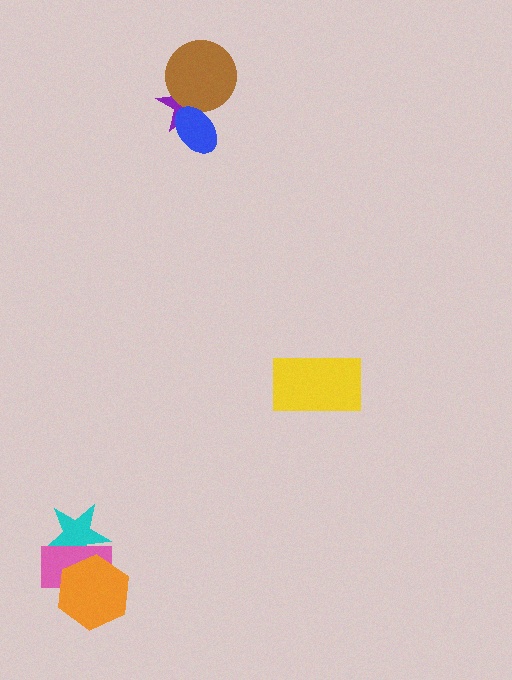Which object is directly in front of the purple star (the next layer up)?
The brown circle is directly in front of the purple star.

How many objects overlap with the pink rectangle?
2 objects overlap with the pink rectangle.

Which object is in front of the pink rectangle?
The orange hexagon is in front of the pink rectangle.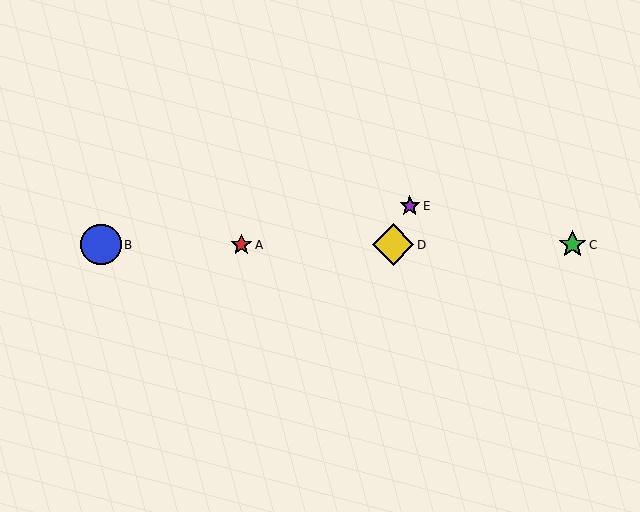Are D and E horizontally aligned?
No, D is at y≈245 and E is at y≈206.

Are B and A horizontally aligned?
Yes, both are at y≈245.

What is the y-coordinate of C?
Object C is at y≈245.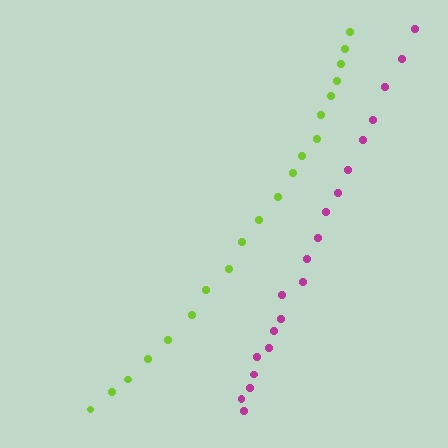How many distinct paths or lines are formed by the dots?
There are 2 distinct paths.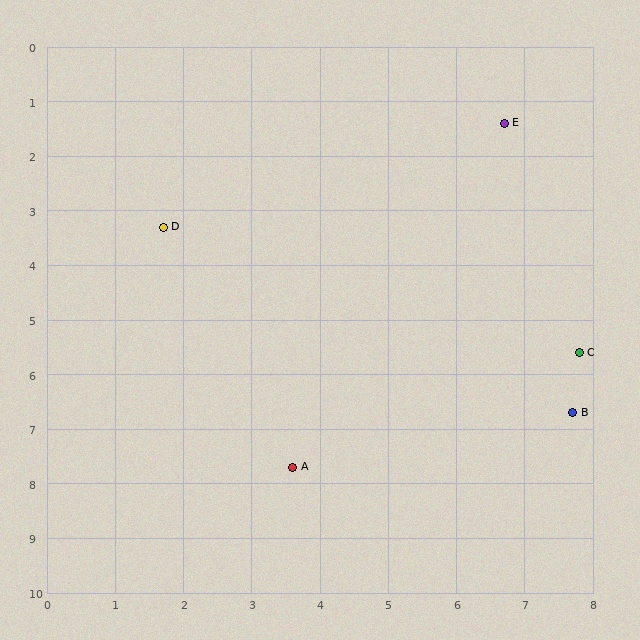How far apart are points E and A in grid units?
Points E and A are about 7.0 grid units apart.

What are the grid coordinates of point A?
Point A is at approximately (3.6, 7.7).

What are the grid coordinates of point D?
Point D is at approximately (1.7, 3.3).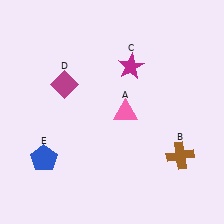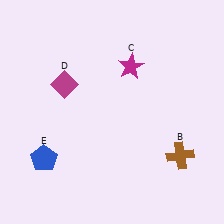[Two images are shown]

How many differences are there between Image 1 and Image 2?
There is 1 difference between the two images.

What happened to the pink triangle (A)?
The pink triangle (A) was removed in Image 2. It was in the bottom-right area of Image 1.